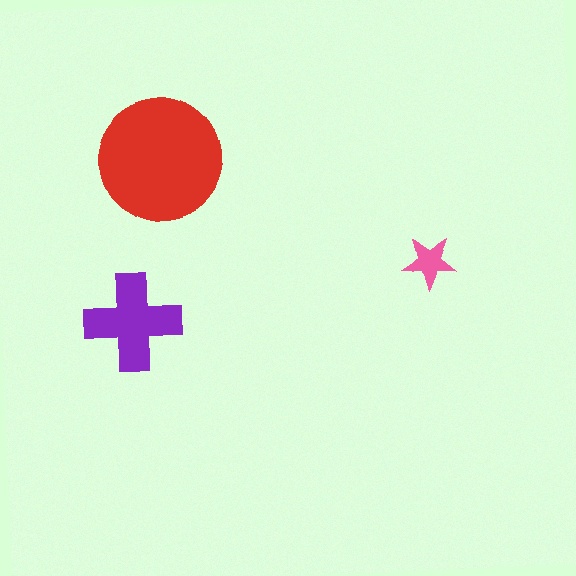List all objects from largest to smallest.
The red circle, the purple cross, the pink star.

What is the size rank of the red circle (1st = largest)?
1st.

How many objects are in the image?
There are 3 objects in the image.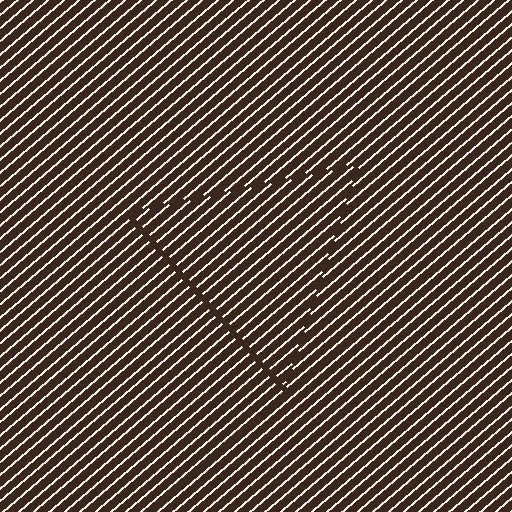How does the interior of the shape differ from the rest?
The interior of the shape contains the same grating, shifted by half a period — the contour is defined by the phase discontinuity where line-ends from the inner and outer gratings abut.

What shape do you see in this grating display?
An illusory triangle. The interior of the shape contains the same grating, shifted by half a period — the contour is defined by the phase discontinuity where line-ends from the inner and outer gratings abut.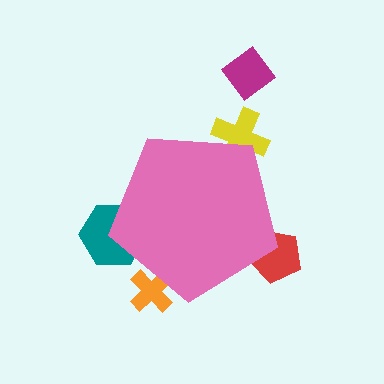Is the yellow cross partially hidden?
Yes, the yellow cross is partially hidden behind the pink pentagon.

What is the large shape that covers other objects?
A pink pentagon.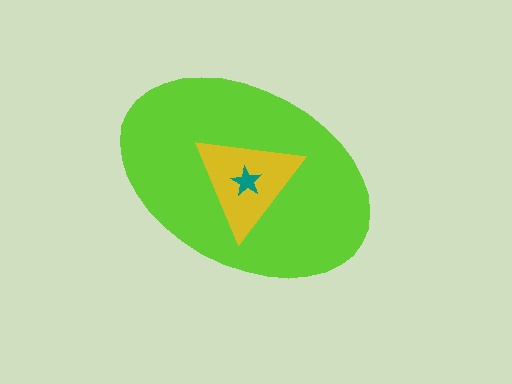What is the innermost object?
The teal star.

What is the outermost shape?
The lime ellipse.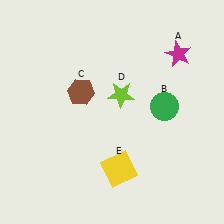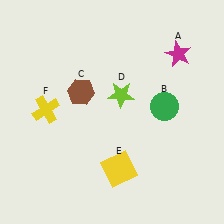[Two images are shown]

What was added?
A yellow cross (F) was added in Image 2.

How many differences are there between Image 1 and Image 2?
There is 1 difference between the two images.